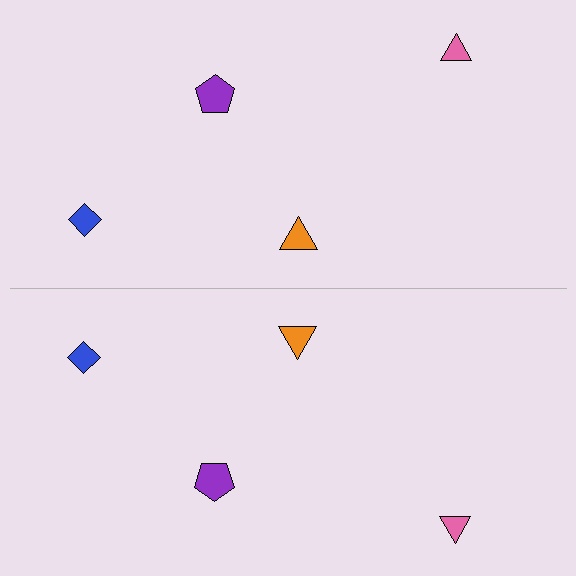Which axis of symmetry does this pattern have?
The pattern has a horizontal axis of symmetry running through the center of the image.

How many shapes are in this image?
There are 8 shapes in this image.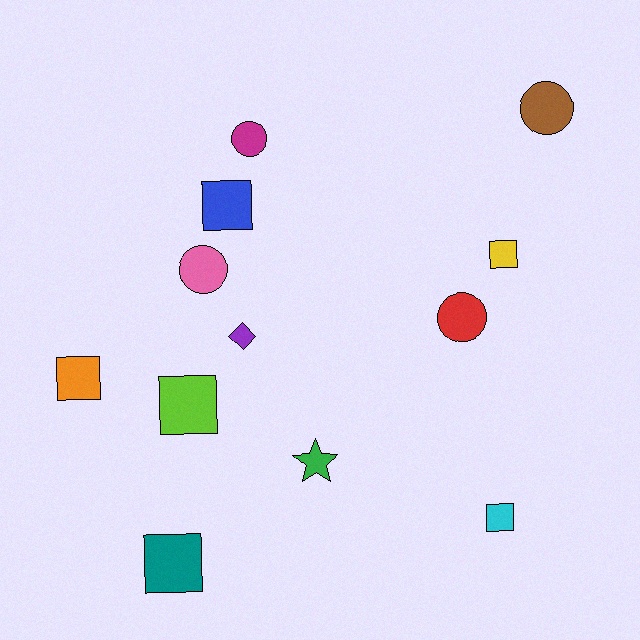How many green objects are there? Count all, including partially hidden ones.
There is 1 green object.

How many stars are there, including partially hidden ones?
There is 1 star.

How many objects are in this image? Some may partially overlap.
There are 12 objects.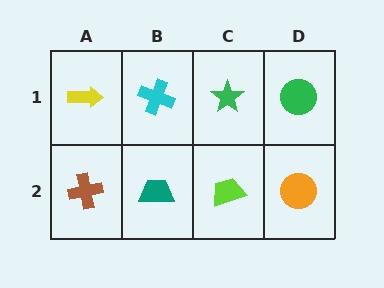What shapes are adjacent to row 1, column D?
An orange circle (row 2, column D), a green star (row 1, column C).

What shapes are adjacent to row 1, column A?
A brown cross (row 2, column A), a cyan cross (row 1, column B).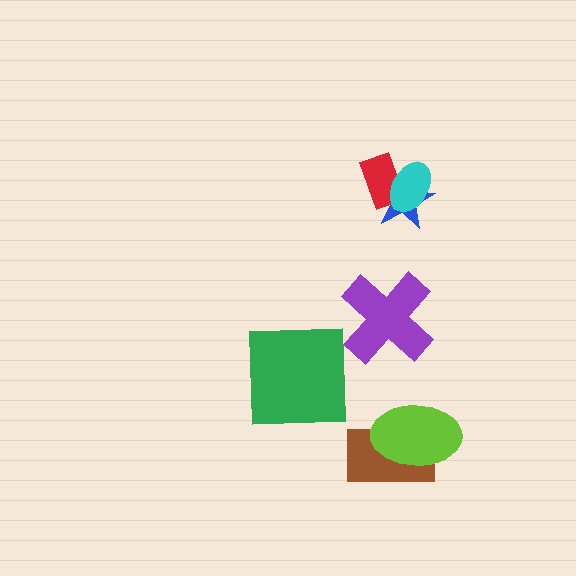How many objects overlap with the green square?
0 objects overlap with the green square.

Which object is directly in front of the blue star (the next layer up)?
The red rectangle is directly in front of the blue star.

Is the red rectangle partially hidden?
Yes, it is partially covered by another shape.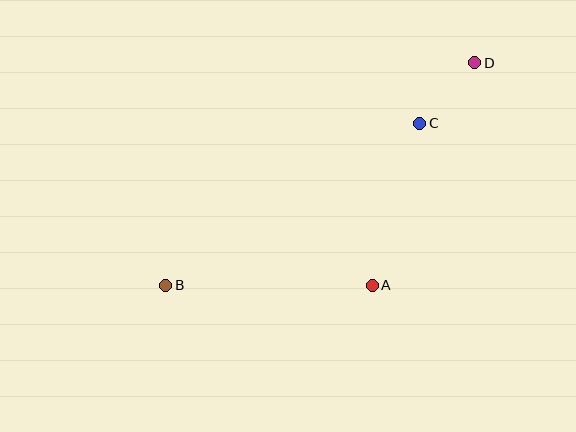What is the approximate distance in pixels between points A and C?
The distance between A and C is approximately 169 pixels.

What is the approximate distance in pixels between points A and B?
The distance between A and B is approximately 207 pixels.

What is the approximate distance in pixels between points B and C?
The distance between B and C is approximately 301 pixels.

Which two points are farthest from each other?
Points B and D are farthest from each other.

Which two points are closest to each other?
Points C and D are closest to each other.